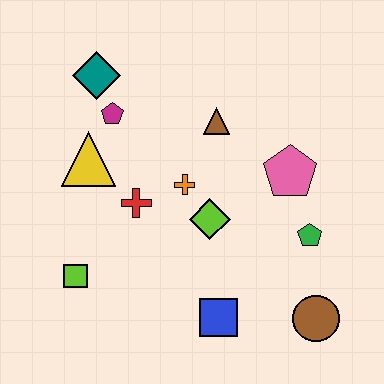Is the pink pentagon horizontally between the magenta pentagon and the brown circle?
Yes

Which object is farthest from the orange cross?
The brown circle is farthest from the orange cross.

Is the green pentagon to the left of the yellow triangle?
No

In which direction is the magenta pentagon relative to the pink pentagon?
The magenta pentagon is to the left of the pink pentagon.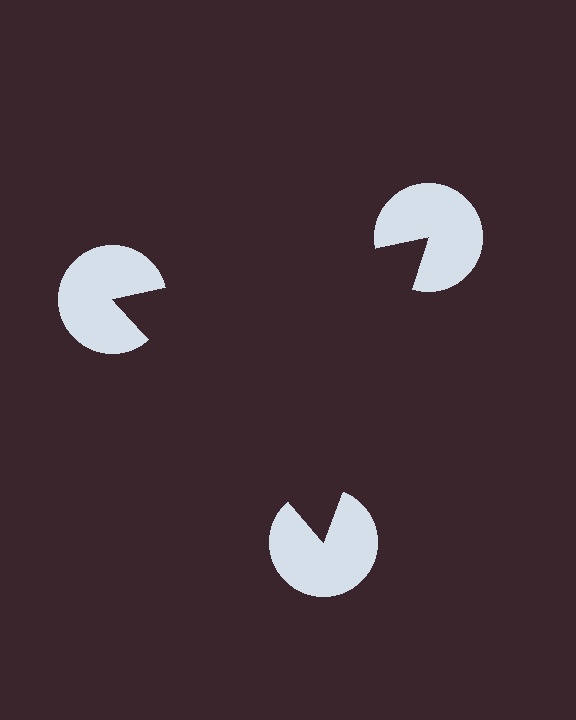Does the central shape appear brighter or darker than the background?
It typically appears slightly darker than the background, even though no actual brightness change is drawn.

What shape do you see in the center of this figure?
An illusory triangle — its edges are inferred from the aligned wedge cuts in the pac-man discs, not physically drawn.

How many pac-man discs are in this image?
There are 3 — one at each vertex of the illusory triangle.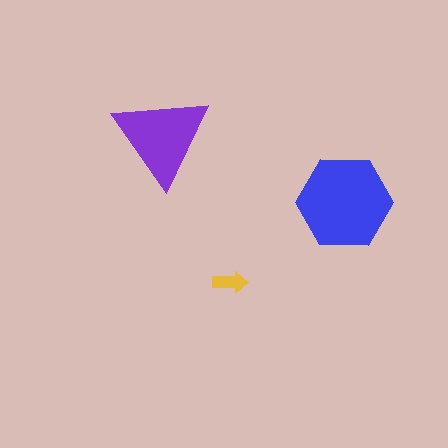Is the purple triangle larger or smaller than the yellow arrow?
Larger.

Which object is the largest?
The blue hexagon.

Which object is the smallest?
The yellow arrow.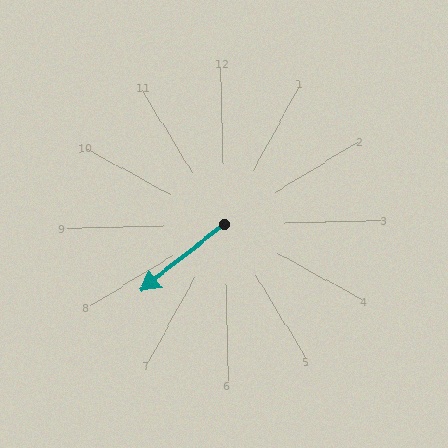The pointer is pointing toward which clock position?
Roughly 8 o'clock.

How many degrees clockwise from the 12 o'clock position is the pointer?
Approximately 233 degrees.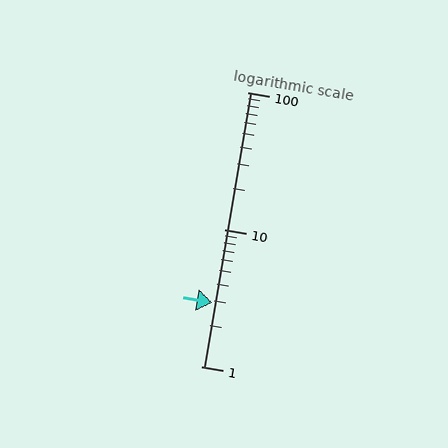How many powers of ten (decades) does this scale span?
The scale spans 2 decades, from 1 to 100.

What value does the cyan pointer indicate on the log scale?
The pointer indicates approximately 2.9.